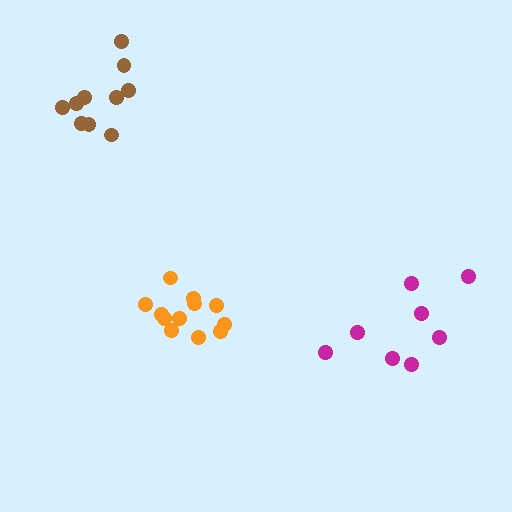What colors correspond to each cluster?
The clusters are colored: orange, magenta, brown.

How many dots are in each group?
Group 1: 12 dots, Group 2: 8 dots, Group 3: 10 dots (30 total).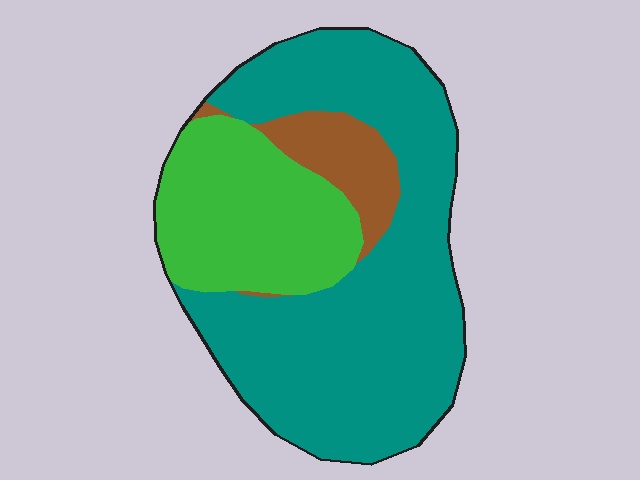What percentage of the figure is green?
Green takes up about one quarter (1/4) of the figure.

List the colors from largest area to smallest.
From largest to smallest: teal, green, brown.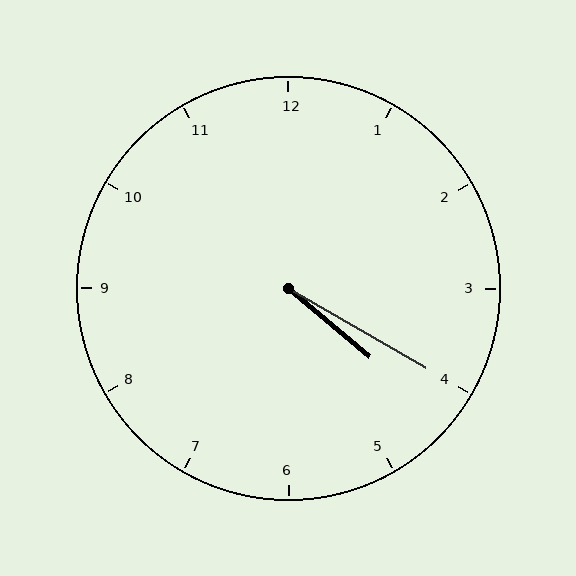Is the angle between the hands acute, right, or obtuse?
It is acute.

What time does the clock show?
4:20.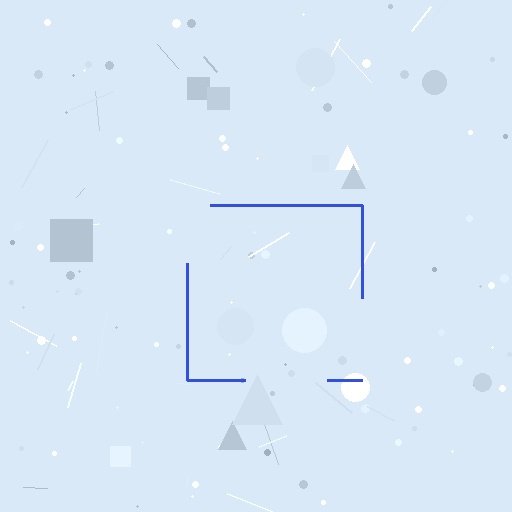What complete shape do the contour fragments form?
The contour fragments form a square.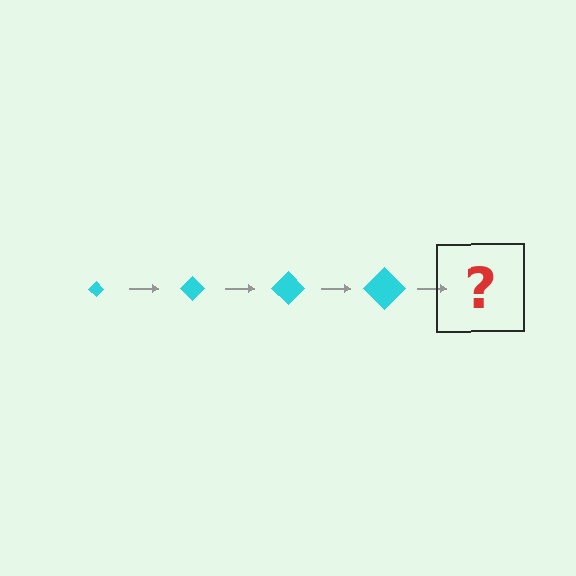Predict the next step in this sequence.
The next step is a cyan diamond, larger than the previous one.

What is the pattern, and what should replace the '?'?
The pattern is that the diamond gets progressively larger each step. The '?' should be a cyan diamond, larger than the previous one.